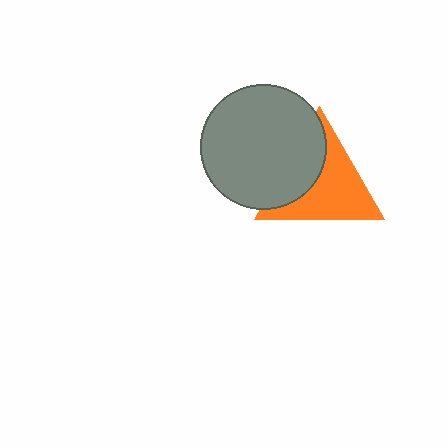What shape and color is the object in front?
The object in front is a gray circle.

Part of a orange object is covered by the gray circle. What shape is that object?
It is a triangle.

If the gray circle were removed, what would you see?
You would see the complete orange triangle.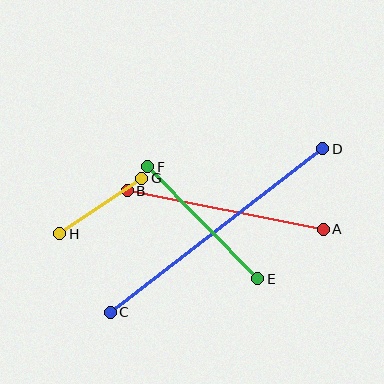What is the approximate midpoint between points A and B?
The midpoint is at approximately (225, 210) pixels.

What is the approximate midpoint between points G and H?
The midpoint is at approximately (101, 206) pixels.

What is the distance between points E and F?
The distance is approximately 157 pixels.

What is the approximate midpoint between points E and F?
The midpoint is at approximately (203, 223) pixels.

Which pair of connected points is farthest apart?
Points C and D are farthest apart.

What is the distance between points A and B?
The distance is approximately 200 pixels.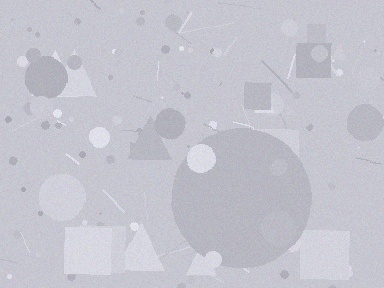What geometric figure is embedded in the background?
A circle is embedded in the background.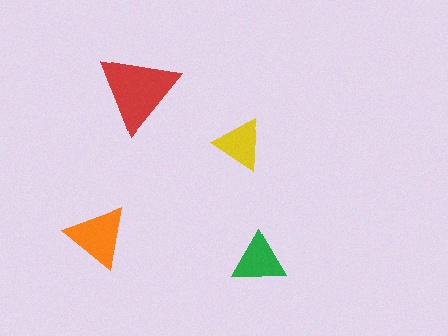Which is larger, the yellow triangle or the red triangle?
The red one.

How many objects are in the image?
There are 4 objects in the image.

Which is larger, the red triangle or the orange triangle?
The red one.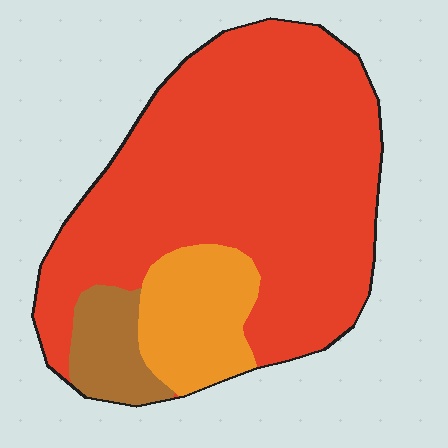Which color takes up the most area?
Red, at roughly 75%.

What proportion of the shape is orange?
Orange covers roughly 15% of the shape.